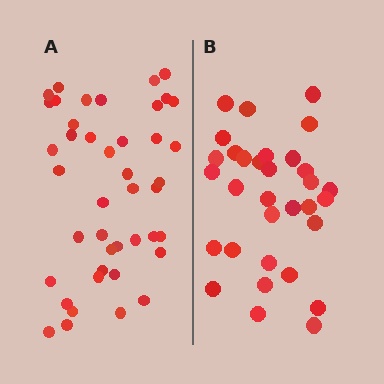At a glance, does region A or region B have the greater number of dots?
Region A (the left region) has more dots.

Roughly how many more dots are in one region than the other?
Region A has roughly 12 or so more dots than region B.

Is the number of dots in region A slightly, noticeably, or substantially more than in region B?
Region A has noticeably more, but not dramatically so. The ratio is roughly 1.3 to 1.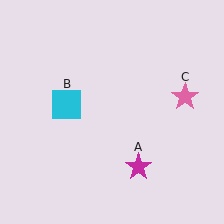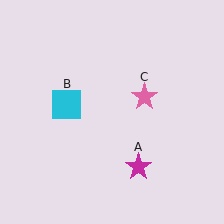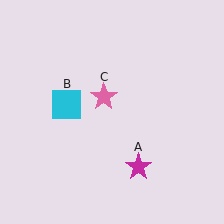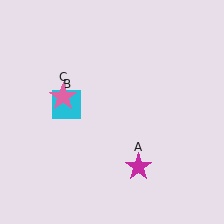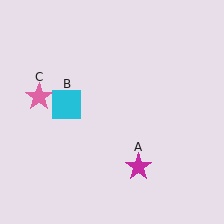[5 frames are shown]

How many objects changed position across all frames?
1 object changed position: pink star (object C).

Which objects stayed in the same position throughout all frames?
Magenta star (object A) and cyan square (object B) remained stationary.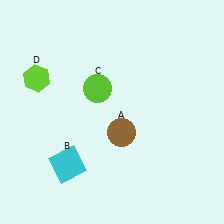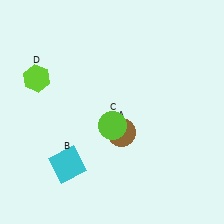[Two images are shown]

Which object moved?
The lime circle (C) moved down.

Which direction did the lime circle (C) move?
The lime circle (C) moved down.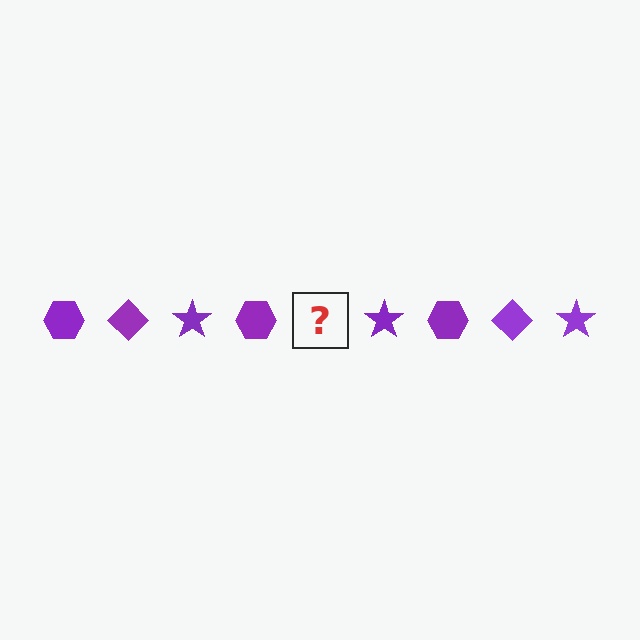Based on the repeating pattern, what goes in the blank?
The blank should be a purple diamond.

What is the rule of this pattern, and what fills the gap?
The rule is that the pattern cycles through hexagon, diamond, star shapes in purple. The gap should be filled with a purple diamond.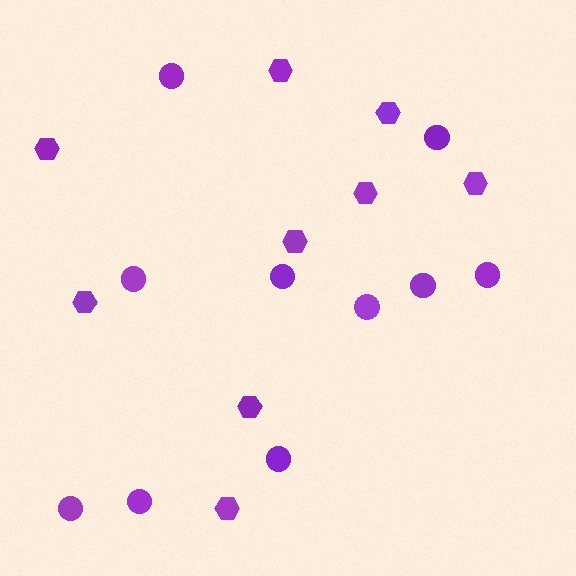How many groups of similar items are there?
There are 2 groups: one group of hexagons (9) and one group of circles (10).